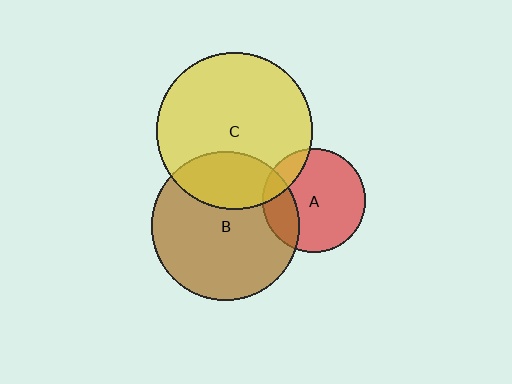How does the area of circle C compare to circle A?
Approximately 2.3 times.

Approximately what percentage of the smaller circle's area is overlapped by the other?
Approximately 15%.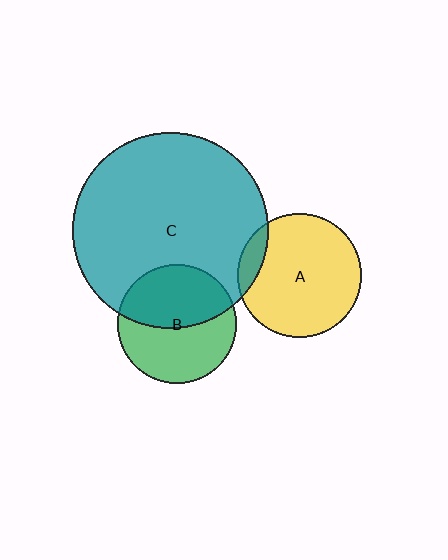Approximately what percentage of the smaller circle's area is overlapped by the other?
Approximately 50%.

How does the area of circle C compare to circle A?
Approximately 2.5 times.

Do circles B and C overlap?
Yes.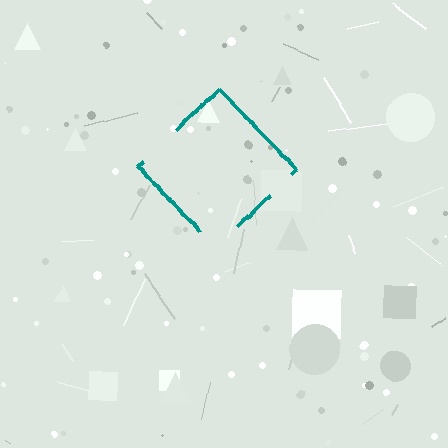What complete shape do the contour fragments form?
The contour fragments form a diamond.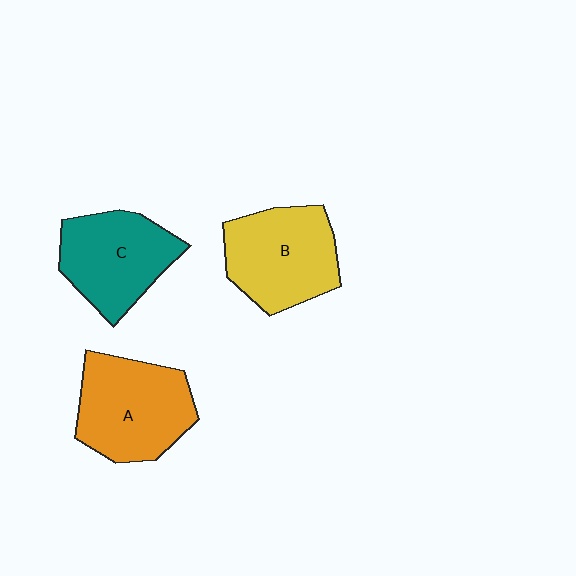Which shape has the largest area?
Shape A (orange).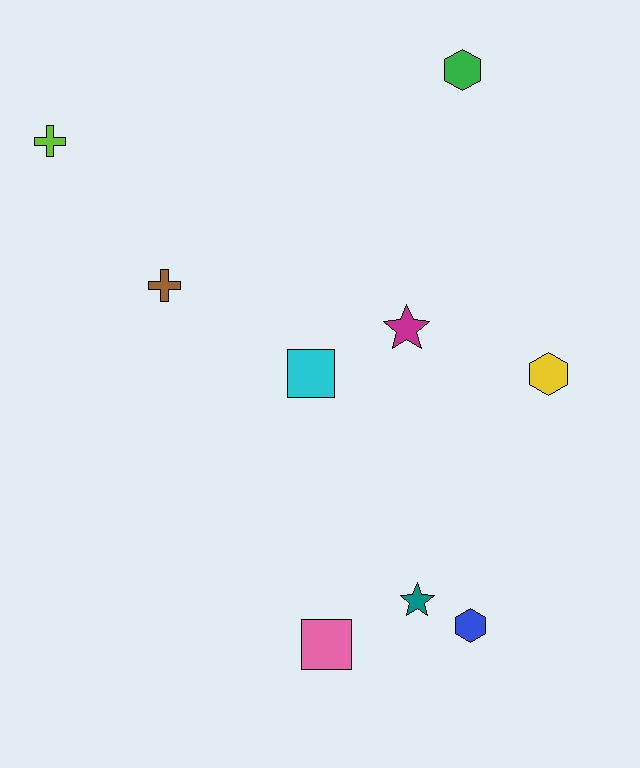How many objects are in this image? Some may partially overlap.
There are 9 objects.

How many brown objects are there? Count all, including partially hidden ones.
There is 1 brown object.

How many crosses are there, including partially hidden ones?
There are 2 crosses.